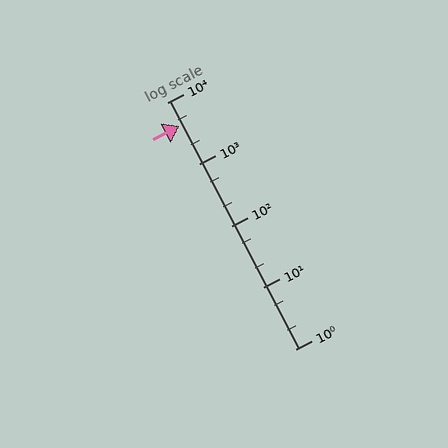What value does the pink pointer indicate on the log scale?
The pointer indicates approximately 4100.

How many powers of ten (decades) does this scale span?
The scale spans 4 decades, from 1 to 10000.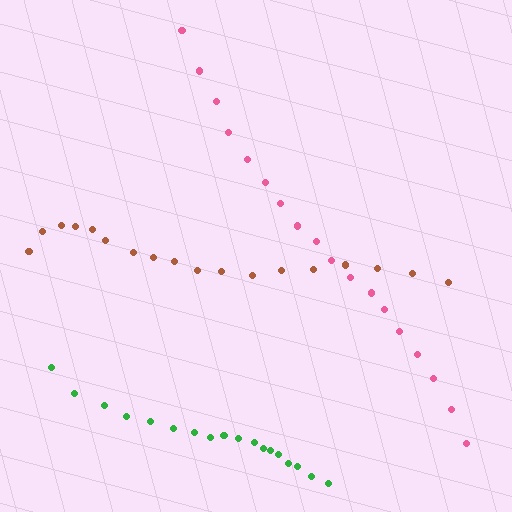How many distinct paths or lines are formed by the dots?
There are 3 distinct paths.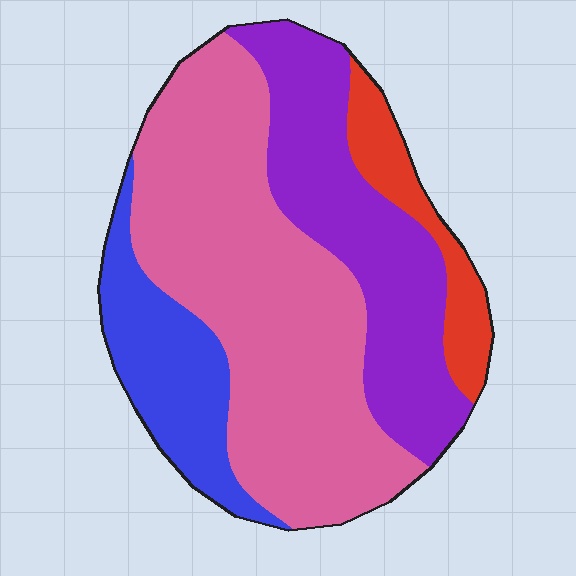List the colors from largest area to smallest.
From largest to smallest: pink, purple, blue, red.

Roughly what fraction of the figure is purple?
Purple covers about 25% of the figure.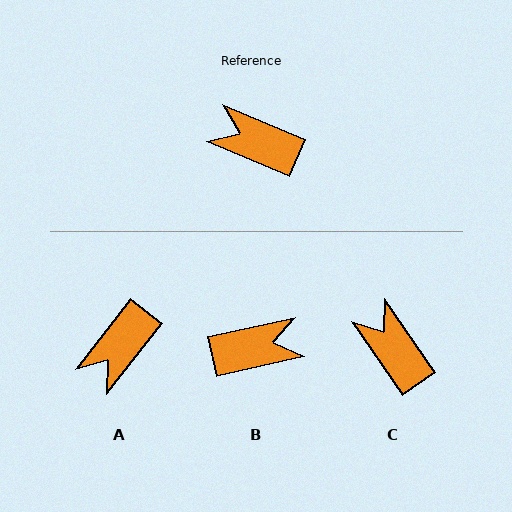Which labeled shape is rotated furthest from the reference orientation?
B, about 145 degrees away.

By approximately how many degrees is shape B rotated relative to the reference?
Approximately 145 degrees clockwise.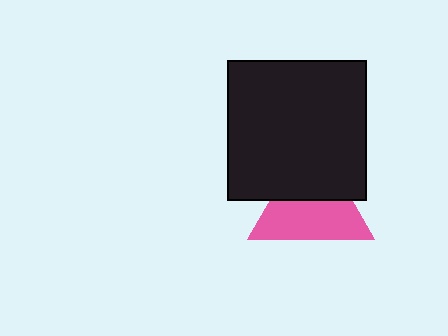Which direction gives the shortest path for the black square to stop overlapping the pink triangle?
Moving up gives the shortest separation.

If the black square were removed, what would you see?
You would see the complete pink triangle.